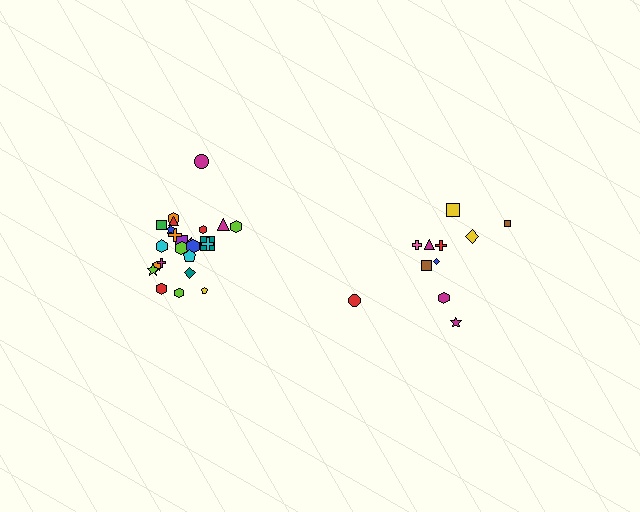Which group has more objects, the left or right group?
The left group.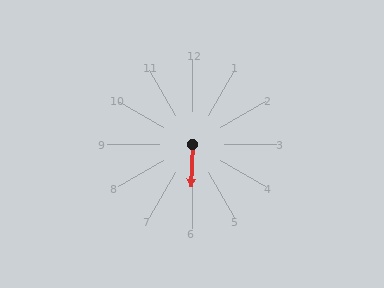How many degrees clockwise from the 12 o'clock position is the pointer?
Approximately 182 degrees.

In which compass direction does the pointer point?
South.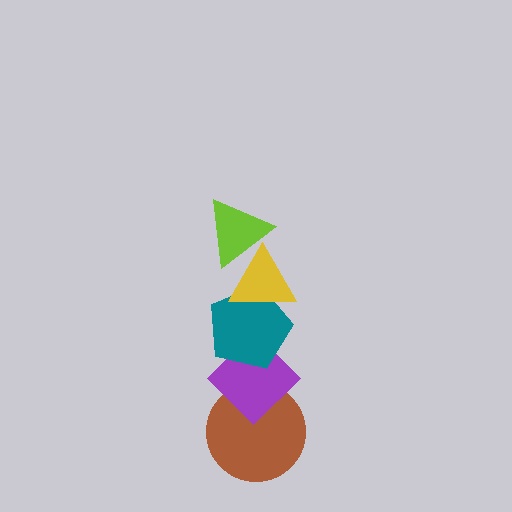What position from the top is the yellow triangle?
The yellow triangle is 2nd from the top.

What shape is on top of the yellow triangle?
The lime triangle is on top of the yellow triangle.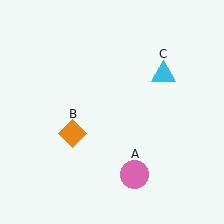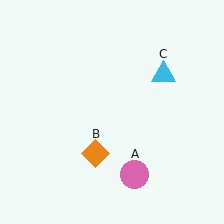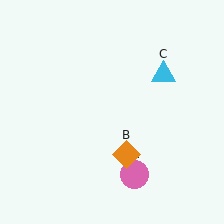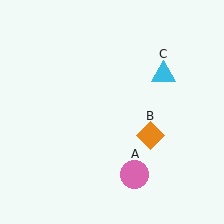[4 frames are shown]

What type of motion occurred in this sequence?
The orange diamond (object B) rotated counterclockwise around the center of the scene.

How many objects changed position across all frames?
1 object changed position: orange diamond (object B).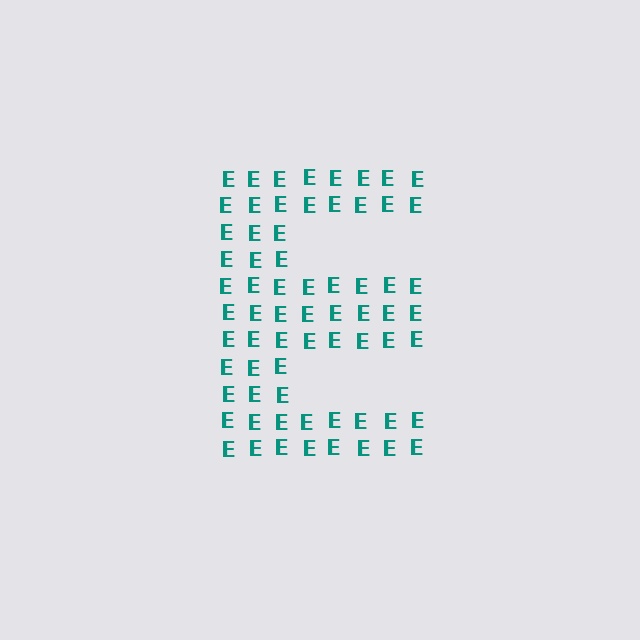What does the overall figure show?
The overall figure shows the letter E.